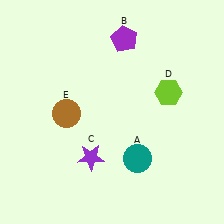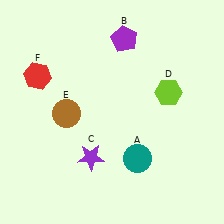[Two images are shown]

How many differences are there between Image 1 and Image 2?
There is 1 difference between the two images.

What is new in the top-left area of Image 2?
A red hexagon (F) was added in the top-left area of Image 2.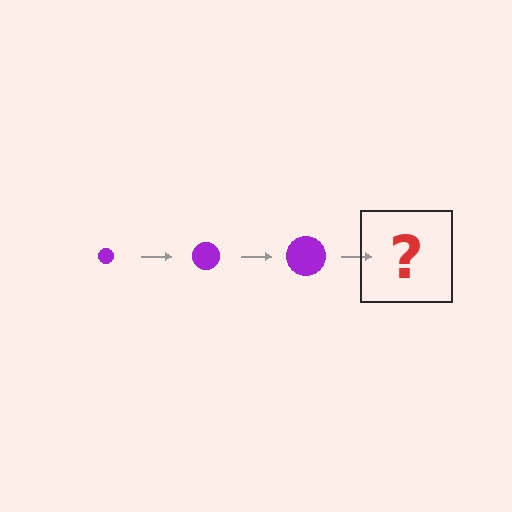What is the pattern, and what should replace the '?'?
The pattern is that the circle gets progressively larger each step. The '?' should be a purple circle, larger than the previous one.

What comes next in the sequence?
The next element should be a purple circle, larger than the previous one.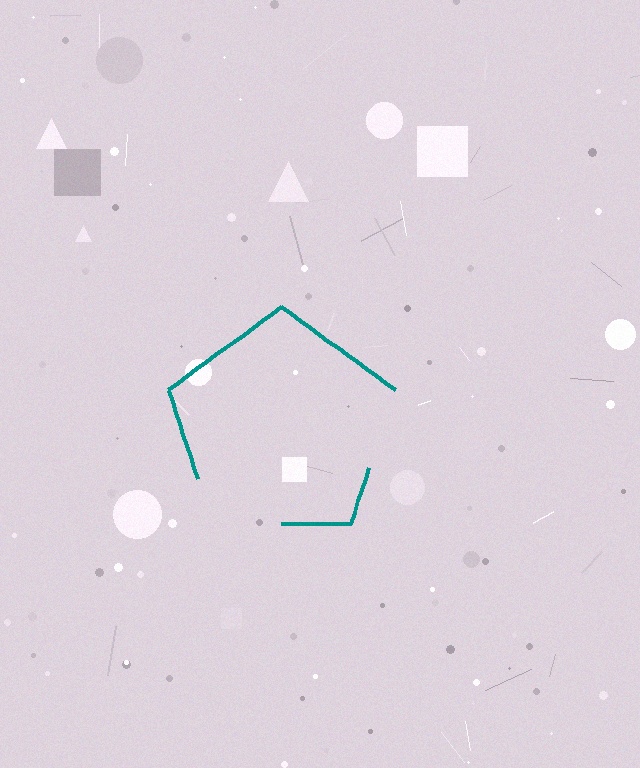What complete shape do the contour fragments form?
The contour fragments form a pentagon.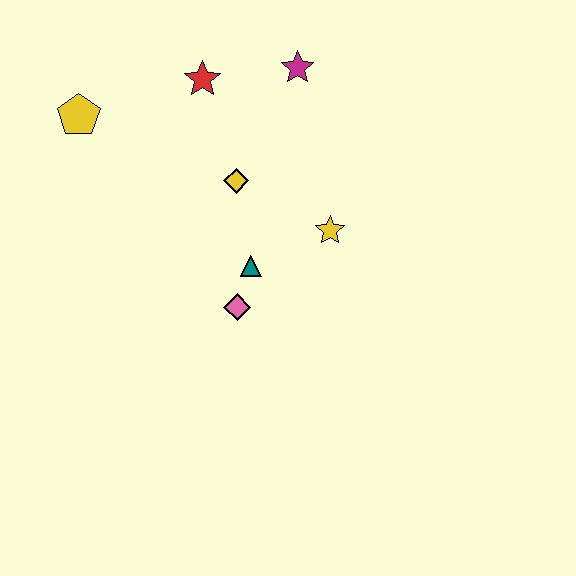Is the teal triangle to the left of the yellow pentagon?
No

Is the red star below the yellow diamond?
No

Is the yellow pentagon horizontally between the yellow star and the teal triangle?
No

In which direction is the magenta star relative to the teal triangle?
The magenta star is above the teal triangle.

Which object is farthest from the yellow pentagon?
The yellow star is farthest from the yellow pentagon.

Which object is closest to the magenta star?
The red star is closest to the magenta star.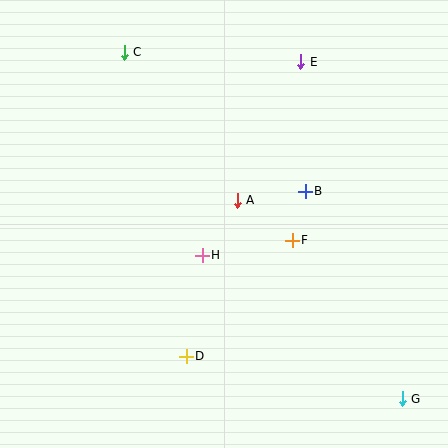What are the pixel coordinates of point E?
Point E is at (301, 62).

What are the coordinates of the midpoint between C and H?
The midpoint between C and H is at (163, 154).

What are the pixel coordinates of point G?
Point G is at (402, 399).